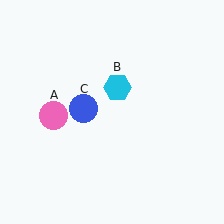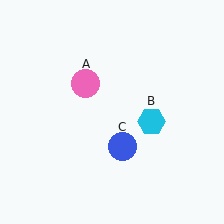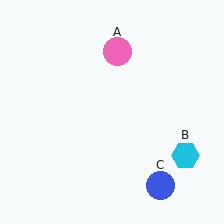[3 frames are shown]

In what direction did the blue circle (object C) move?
The blue circle (object C) moved down and to the right.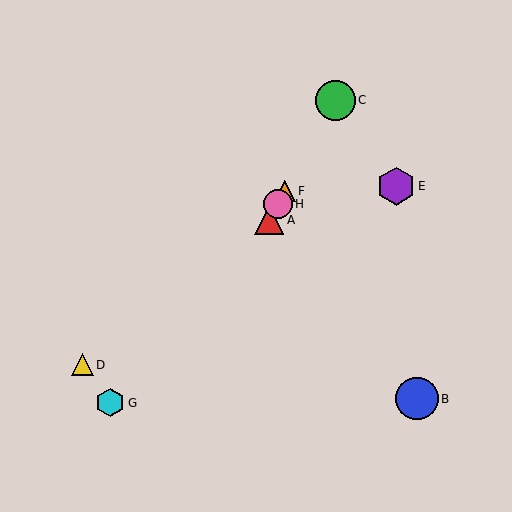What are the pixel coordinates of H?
Object H is at (278, 204).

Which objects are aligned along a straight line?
Objects A, C, F, H are aligned along a straight line.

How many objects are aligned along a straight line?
4 objects (A, C, F, H) are aligned along a straight line.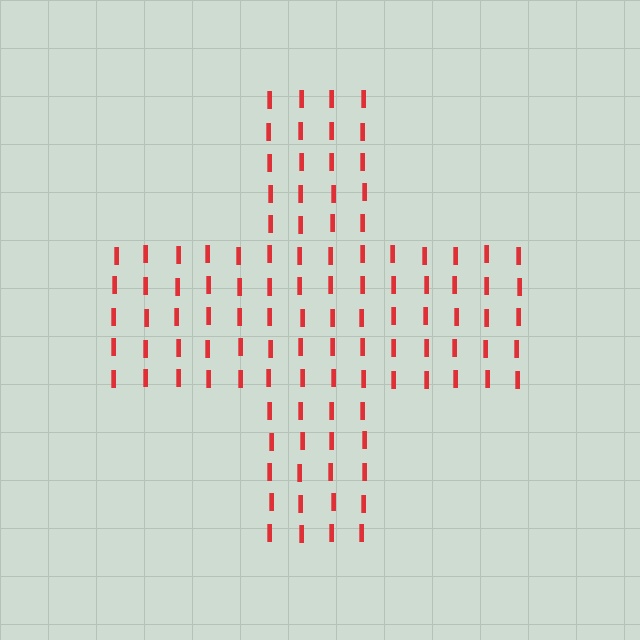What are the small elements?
The small elements are letter I's.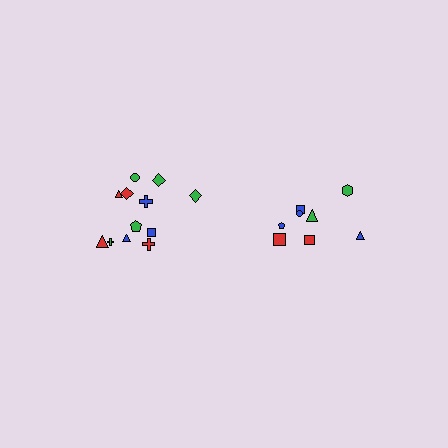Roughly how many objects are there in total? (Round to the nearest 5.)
Roughly 20 objects in total.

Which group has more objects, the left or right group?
The left group.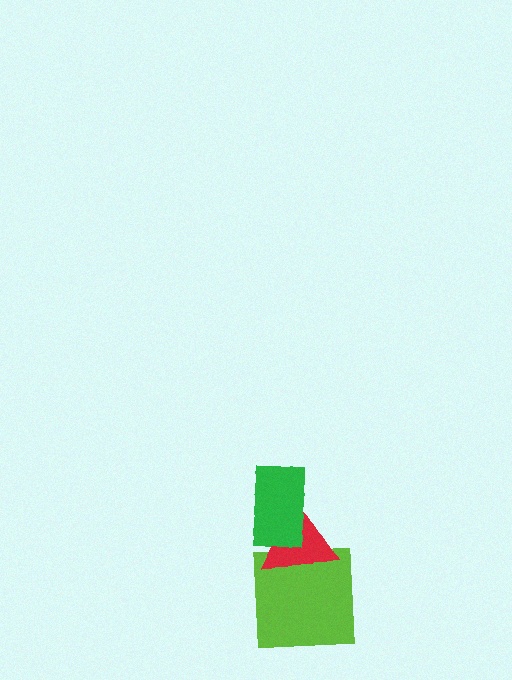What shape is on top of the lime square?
The red triangle is on top of the lime square.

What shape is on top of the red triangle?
The green rectangle is on top of the red triangle.